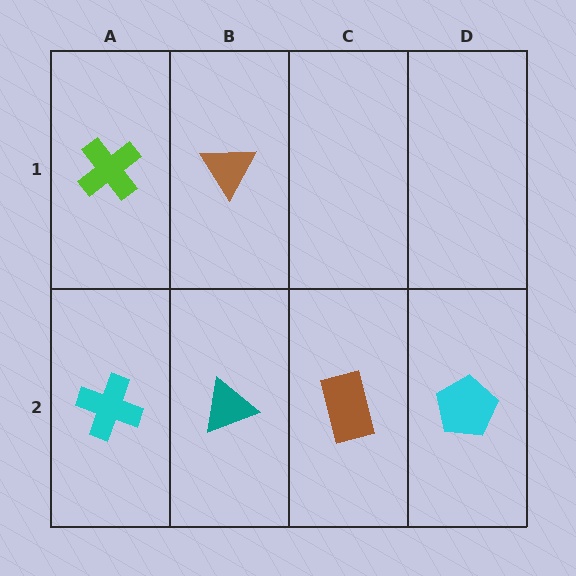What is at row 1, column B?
A brown triangle.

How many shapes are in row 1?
2 shapes.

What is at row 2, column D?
A cyan pentagon.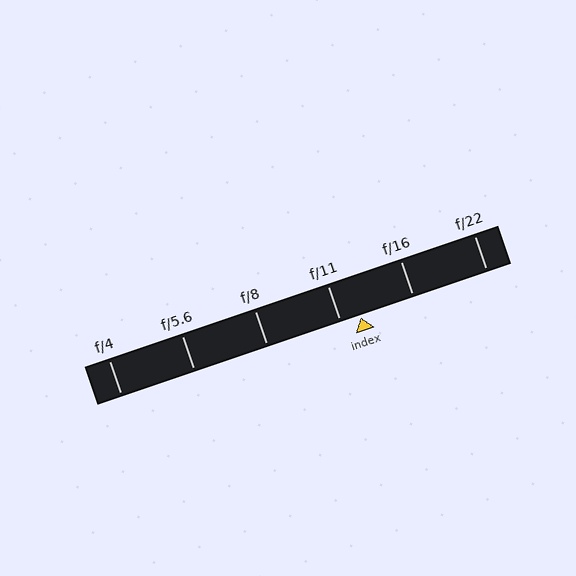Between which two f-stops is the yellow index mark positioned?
The index mark is between f/11 and f/16.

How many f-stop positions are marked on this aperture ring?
There are 6 f-stop positions marked.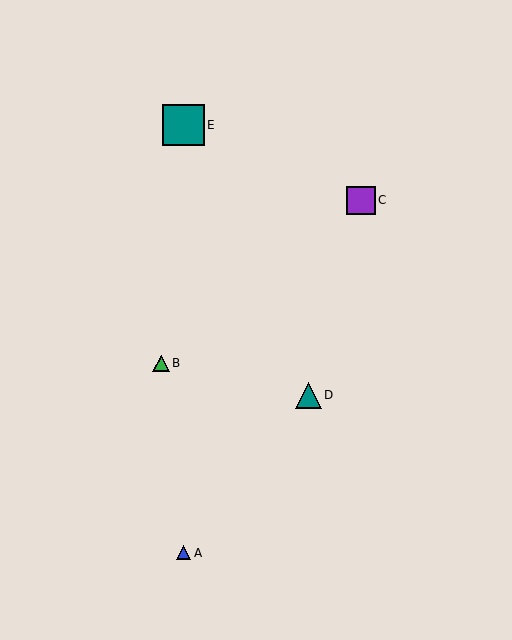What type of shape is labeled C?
Shape C is a purple square.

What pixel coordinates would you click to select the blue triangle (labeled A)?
Click at (184, 553) to select the blue triangle A.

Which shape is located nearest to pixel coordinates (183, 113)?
The teal square (labeled E) at (183, 125) is nearest to that location.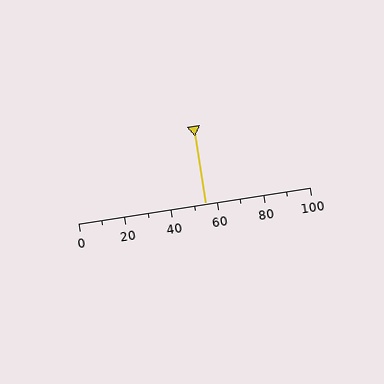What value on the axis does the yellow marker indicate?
The marker indicates approximately 55.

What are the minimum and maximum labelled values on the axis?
The axis runs from 0 to 100.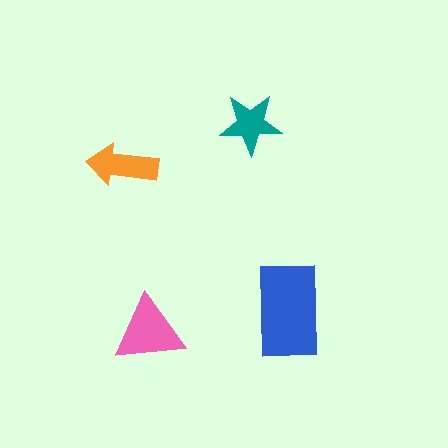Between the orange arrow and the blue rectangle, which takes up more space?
The blue rectangle.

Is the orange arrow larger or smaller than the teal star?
Larger.